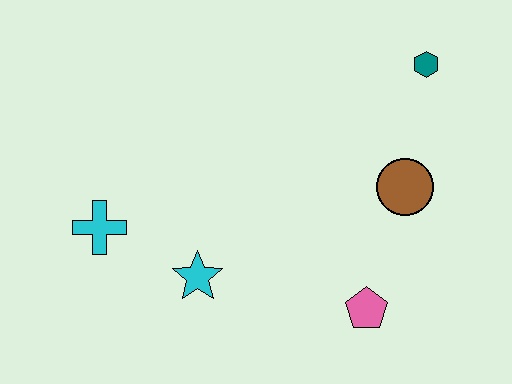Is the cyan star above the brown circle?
No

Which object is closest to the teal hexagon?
The brown circle is closest to the teal hexagon.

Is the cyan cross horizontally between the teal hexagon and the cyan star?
No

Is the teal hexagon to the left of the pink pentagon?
No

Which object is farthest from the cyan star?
The teal hexagon is farthest from the cyan star.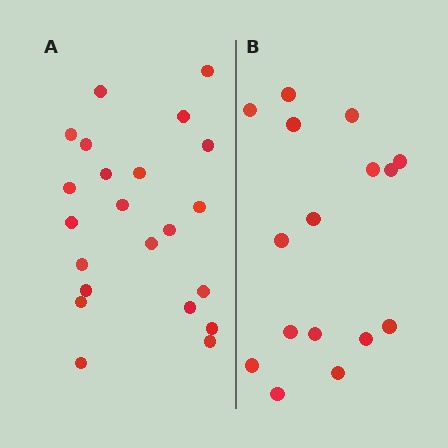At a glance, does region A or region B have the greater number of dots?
Region A (the left region) has more dots.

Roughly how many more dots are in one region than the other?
Region A has about 6 more dots than region B.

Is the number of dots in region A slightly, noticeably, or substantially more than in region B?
Region A has noticeably more, but not dramatically so. The ratio is roughly 1.4 to 1.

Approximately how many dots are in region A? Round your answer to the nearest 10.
About 20 dots. (The exact count is 22, which rounds to 20.)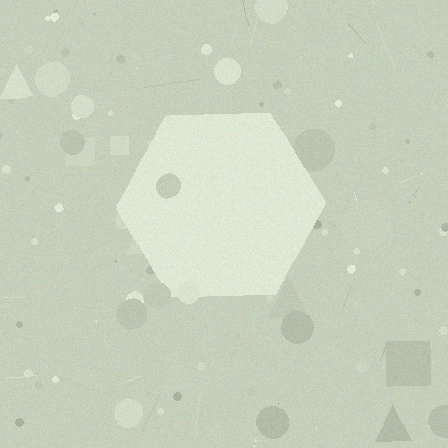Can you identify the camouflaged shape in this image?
The camouflaged shape is a hexagon.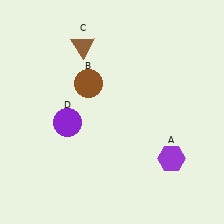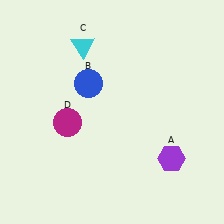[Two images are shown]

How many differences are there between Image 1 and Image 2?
There are 3 differences between the two images.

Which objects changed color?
B changed from brown to blue. C changed from brown to cyan. D changed from purple to magenta.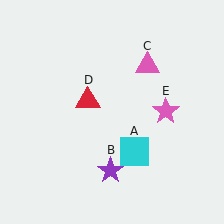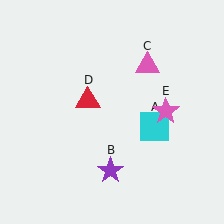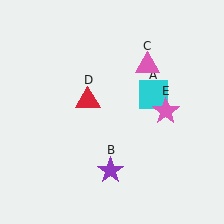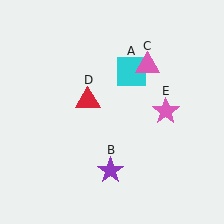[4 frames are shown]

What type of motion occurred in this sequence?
The cyan square (object A) rotated counterclockwise around the center of the scene.